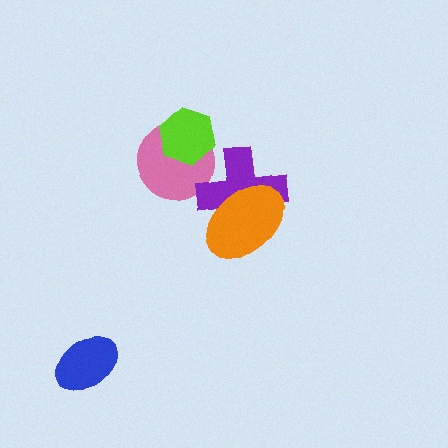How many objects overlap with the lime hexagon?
1 object overlaps with the lime hexagon.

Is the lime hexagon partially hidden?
No, no other shape covers it.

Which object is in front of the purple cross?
The orange ellipse is in front of the purple cross.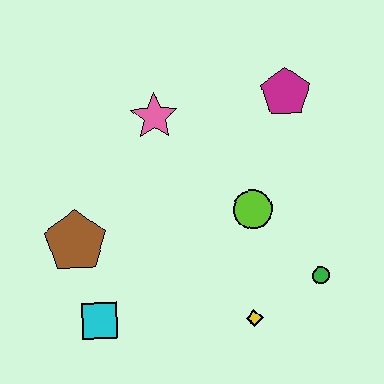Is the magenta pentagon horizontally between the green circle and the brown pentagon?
Yes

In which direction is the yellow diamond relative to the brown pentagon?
The yellow diamond is to the right of the brown pentagon.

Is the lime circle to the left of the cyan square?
No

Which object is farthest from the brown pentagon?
The magenta pentagon is farthest from the brown pentagon.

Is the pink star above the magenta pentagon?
No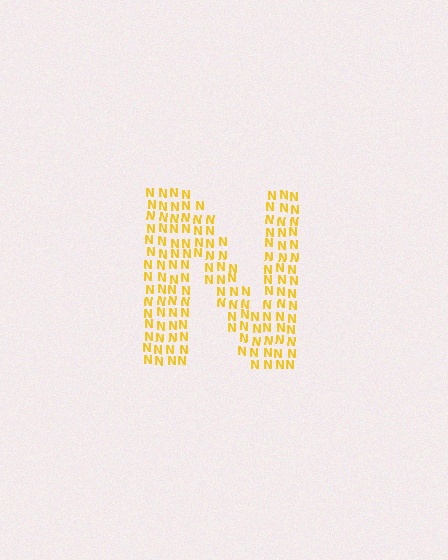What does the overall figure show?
The overall figure shows the letter N.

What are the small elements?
The small elements are letter N's.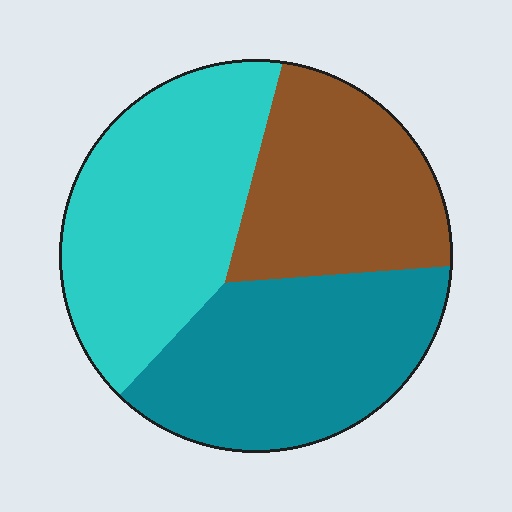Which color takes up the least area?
Brown, at roughly 30%.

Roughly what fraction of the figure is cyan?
Cyan covers about 35% of the figure.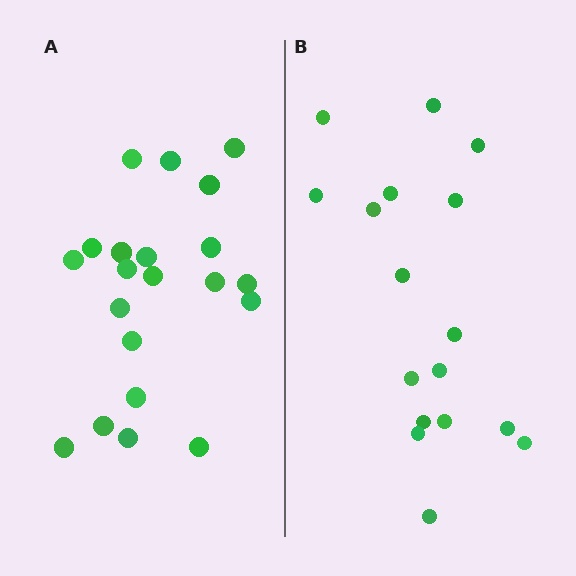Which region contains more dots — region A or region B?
Region A (the left region) has more dots.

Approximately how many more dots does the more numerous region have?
Region A has about 4 more dots than region B.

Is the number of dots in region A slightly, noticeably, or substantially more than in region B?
Region A has only slightly more — the two regions are fairly close. The ratio is roughly 1.2 to 1.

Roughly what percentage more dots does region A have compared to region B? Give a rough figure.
About 25% more.